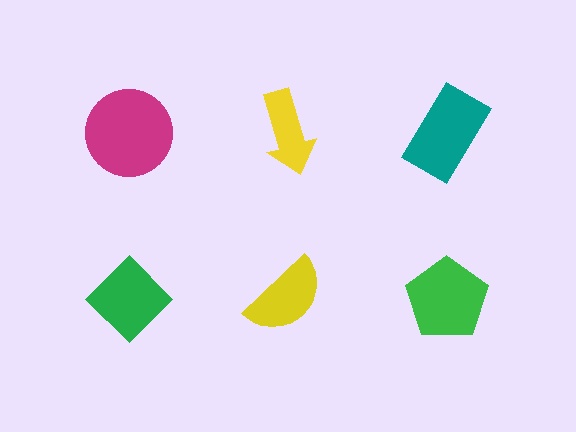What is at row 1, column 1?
A magenta circle.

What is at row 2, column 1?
A green diamond.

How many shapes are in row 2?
3 shapes.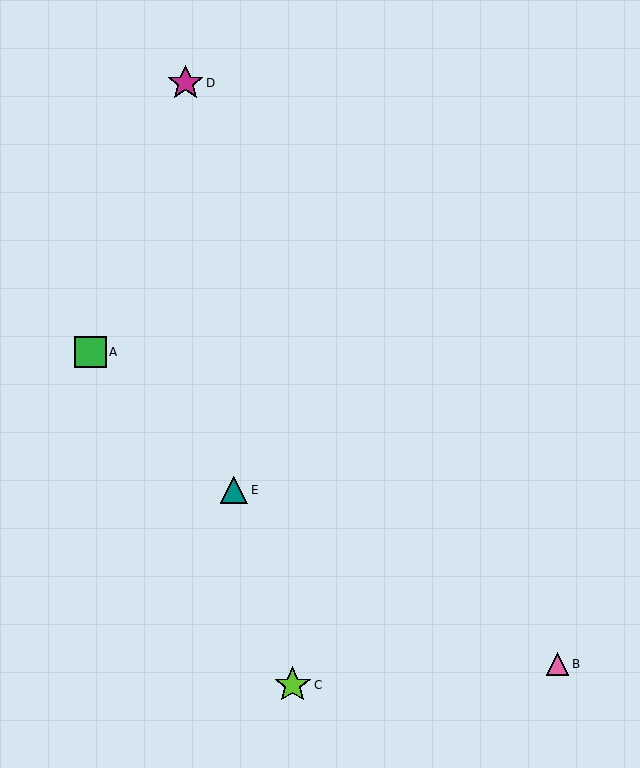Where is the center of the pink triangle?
The center of the pink triangle is at (558, 664).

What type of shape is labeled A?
Shape A is a green square.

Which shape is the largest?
The lime star (labeled C) is the largest.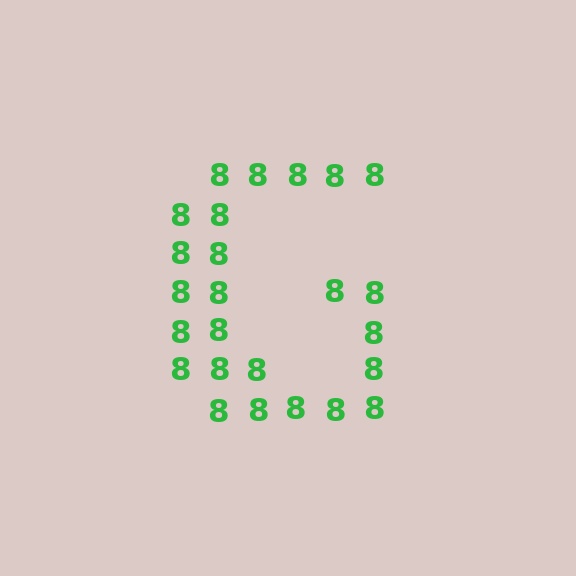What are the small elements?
The small elements are digit 8's.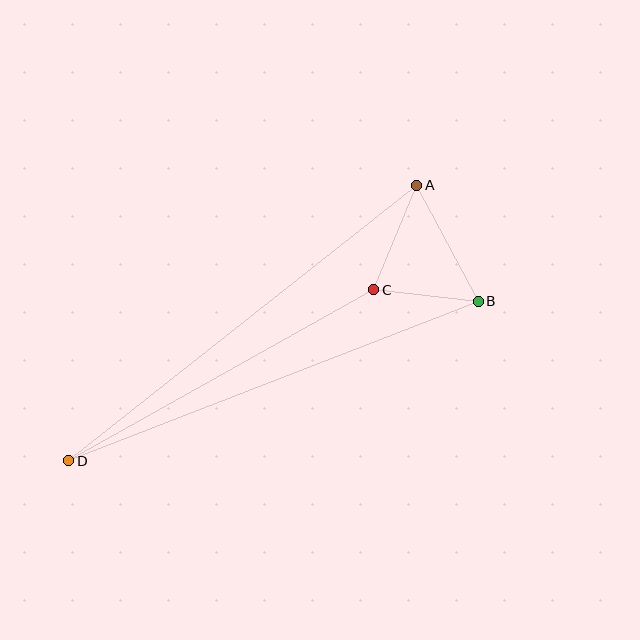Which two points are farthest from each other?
Points A and D are farthest from each other.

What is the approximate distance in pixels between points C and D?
The distance between C and D is approximately 350 pixels.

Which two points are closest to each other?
Points B and C are closest to each other.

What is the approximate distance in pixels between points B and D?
The distance between B and D is approximately 439 pixels.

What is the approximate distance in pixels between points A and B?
The distance between A and B is approximately 131 pixels.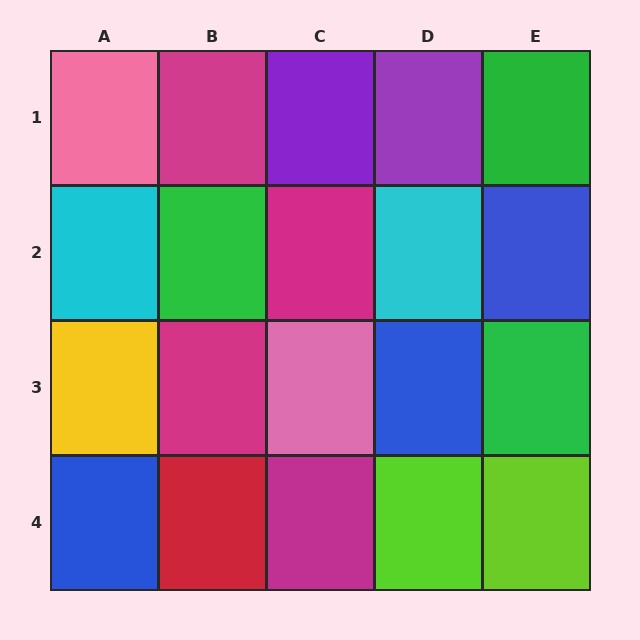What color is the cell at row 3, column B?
Magenta.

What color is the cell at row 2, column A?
Cyan.